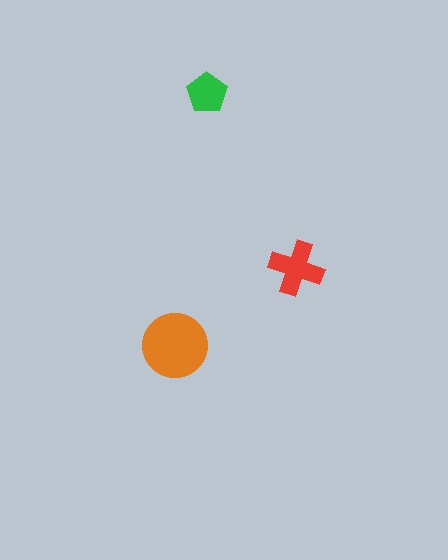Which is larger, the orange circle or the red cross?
The orange circle.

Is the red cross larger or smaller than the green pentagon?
Larger.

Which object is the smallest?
The green pentagon.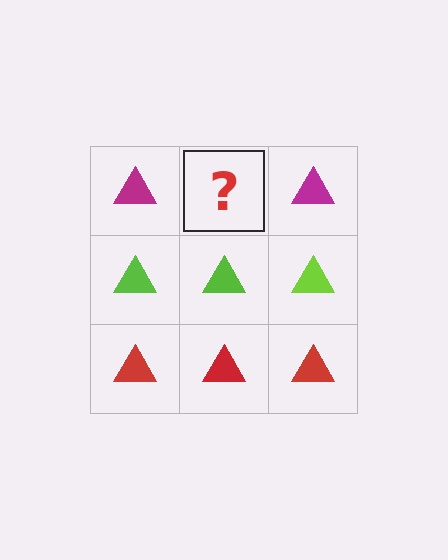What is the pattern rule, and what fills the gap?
The rule is that each row has a consistent color. The gap should be filled with a magenta triangle.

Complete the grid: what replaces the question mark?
The question mark should be replaced with a magenta triangle.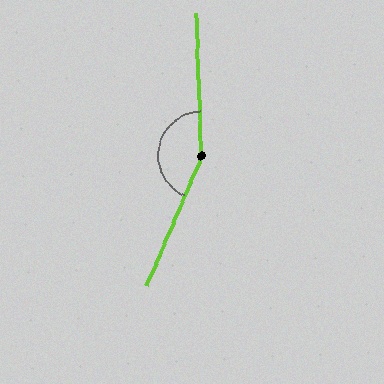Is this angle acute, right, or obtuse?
It is obtuse.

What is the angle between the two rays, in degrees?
Approximately 155 degrees.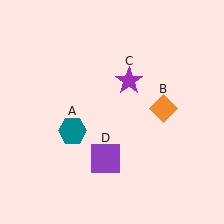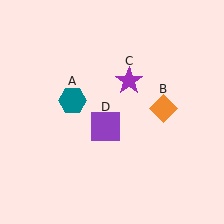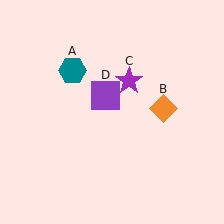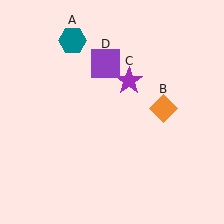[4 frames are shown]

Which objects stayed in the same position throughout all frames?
Orange diamond (object B) and purple star (object C) remained stationary.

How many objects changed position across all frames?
2 objects changed position: teal hexagon (object A), purple square (object D).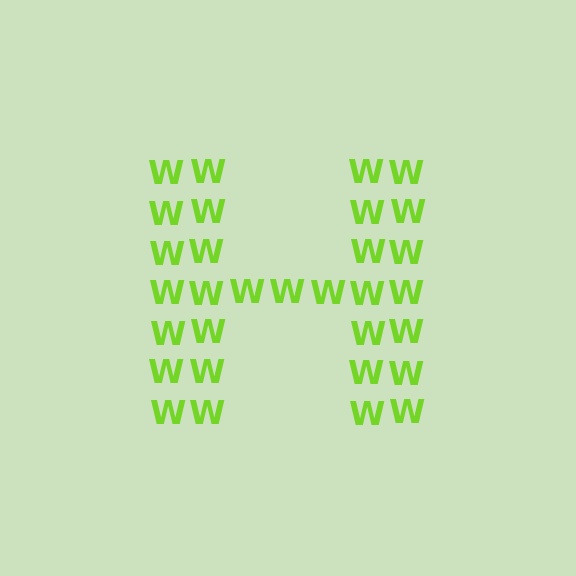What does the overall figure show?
The overall figure shows the letter H.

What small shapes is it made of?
It is made of small letter W's.